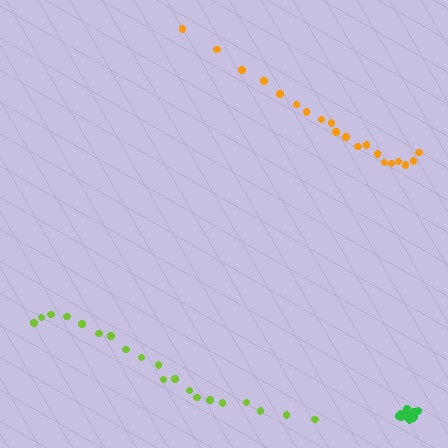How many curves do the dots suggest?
There are 3 distinct paths.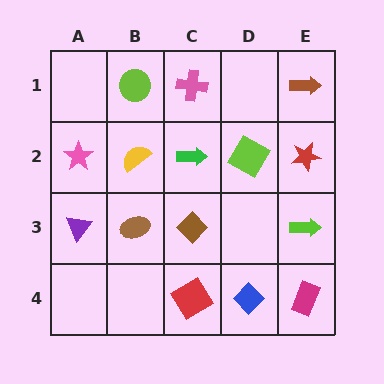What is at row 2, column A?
A pink star.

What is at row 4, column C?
A red diamond.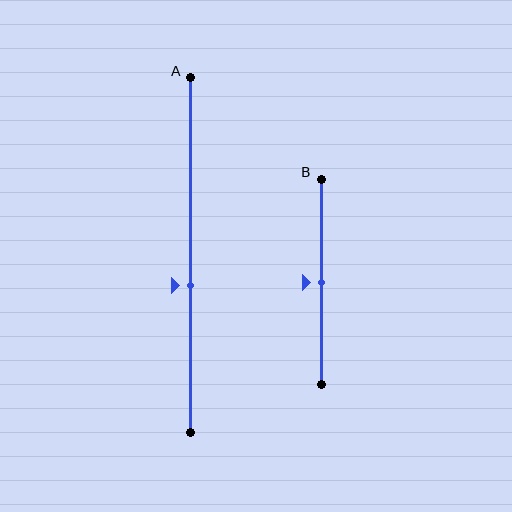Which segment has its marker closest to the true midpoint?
Segment B has its marker closest to the true midpoint.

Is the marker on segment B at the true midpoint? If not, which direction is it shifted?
Yes, the marker on segment B is at the true midpoint.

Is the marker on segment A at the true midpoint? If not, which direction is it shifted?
No, the marker on segment A is shifted downward by about 9% of the segment length.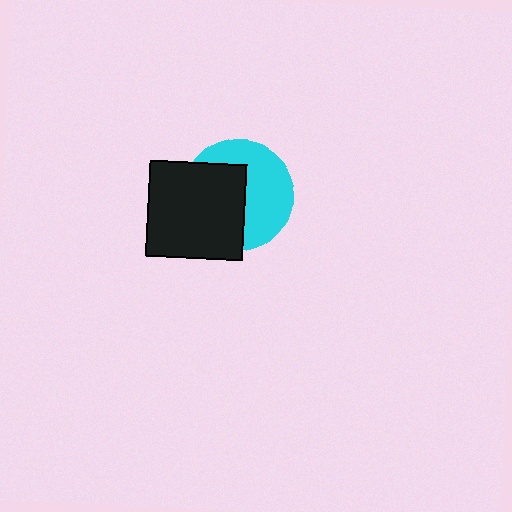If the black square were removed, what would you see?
You would see the complete cyan circle.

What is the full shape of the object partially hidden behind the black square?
The partially hidden object is a cyan circle.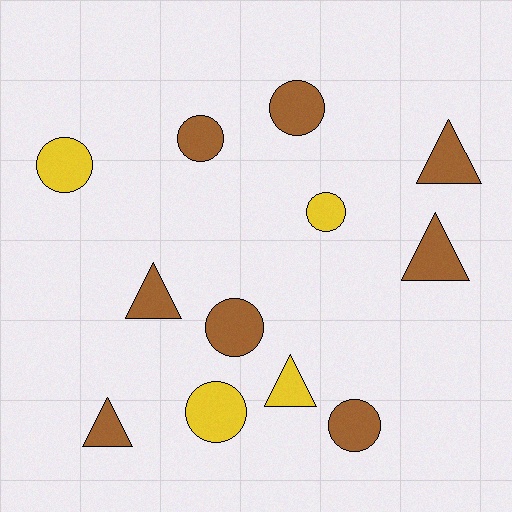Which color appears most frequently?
Brown, with 8 objects.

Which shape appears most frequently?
Circle, with 7 objects.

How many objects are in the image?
There are 12 objects.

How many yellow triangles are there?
There is 1 yellow triangle.